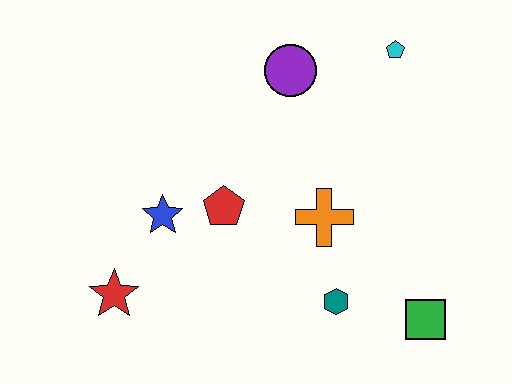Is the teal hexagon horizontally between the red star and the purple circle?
No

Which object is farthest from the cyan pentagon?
The red star is farthest from the cyan pentagon.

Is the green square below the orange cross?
Yes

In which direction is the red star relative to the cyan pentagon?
The red star is to the left of the cyan pentagon.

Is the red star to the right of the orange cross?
No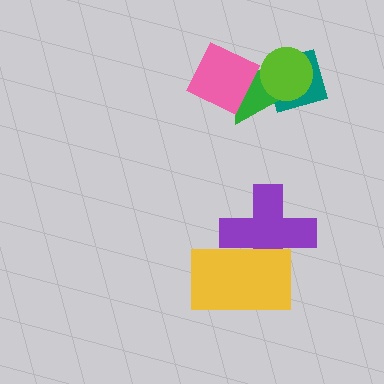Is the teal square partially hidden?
Yes, it is partially covered by another shape.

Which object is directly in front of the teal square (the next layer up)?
The green triangle is directly in front of the teal square.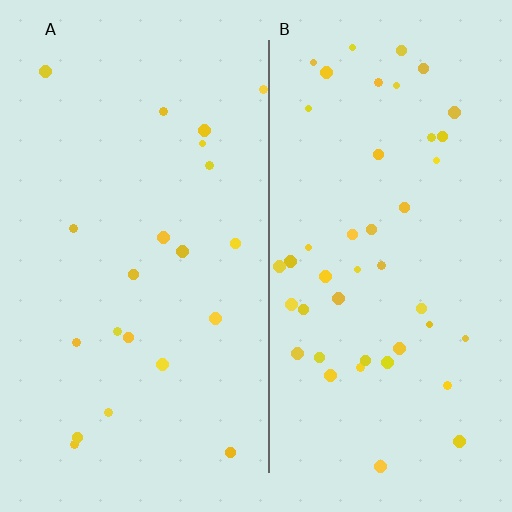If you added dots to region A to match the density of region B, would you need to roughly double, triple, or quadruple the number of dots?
Approximately double.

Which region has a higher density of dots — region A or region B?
B (the right).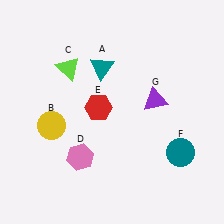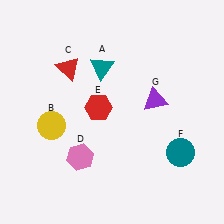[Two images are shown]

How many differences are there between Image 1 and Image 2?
There is 1 difference between the two images.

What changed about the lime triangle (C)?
In Image 1, C is lime. In Image 2, it changed to red.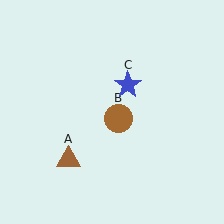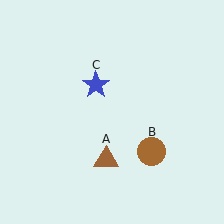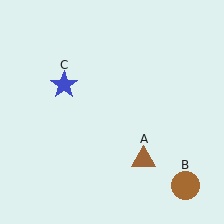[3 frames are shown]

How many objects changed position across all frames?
3 objects changed position: brown triangle (object A), brown circle (object B), blue star (object C).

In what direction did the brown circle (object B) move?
The brown circle (object B) moved down and to the right.